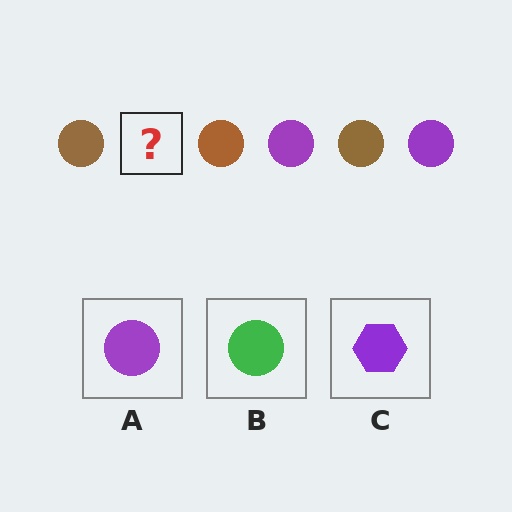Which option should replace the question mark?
Option A.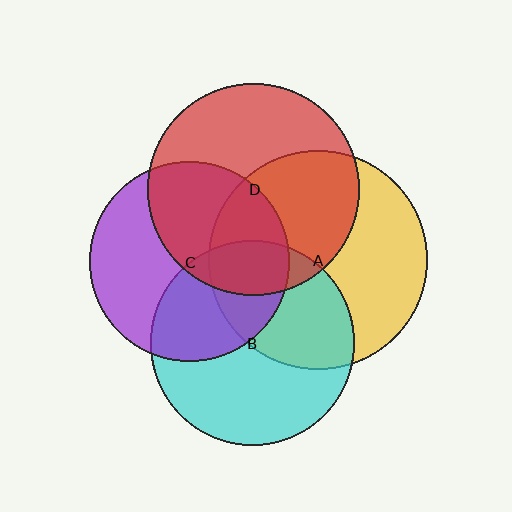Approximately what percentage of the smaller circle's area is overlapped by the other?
Approximately 40%.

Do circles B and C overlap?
Yes.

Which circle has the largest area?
Circle A (yellow).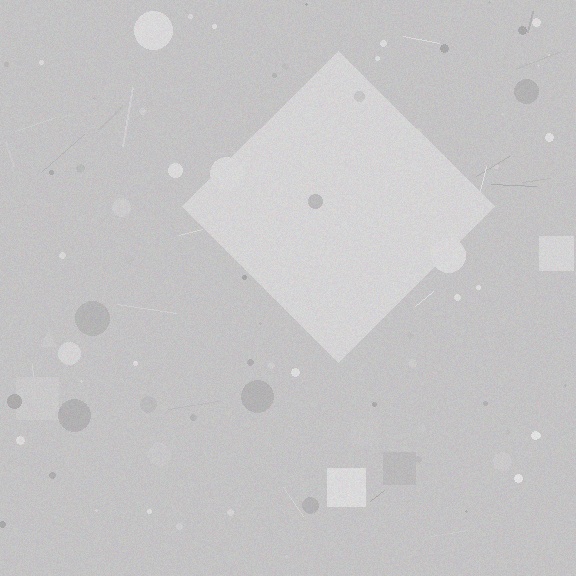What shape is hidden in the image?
A diamond is hidden in the image.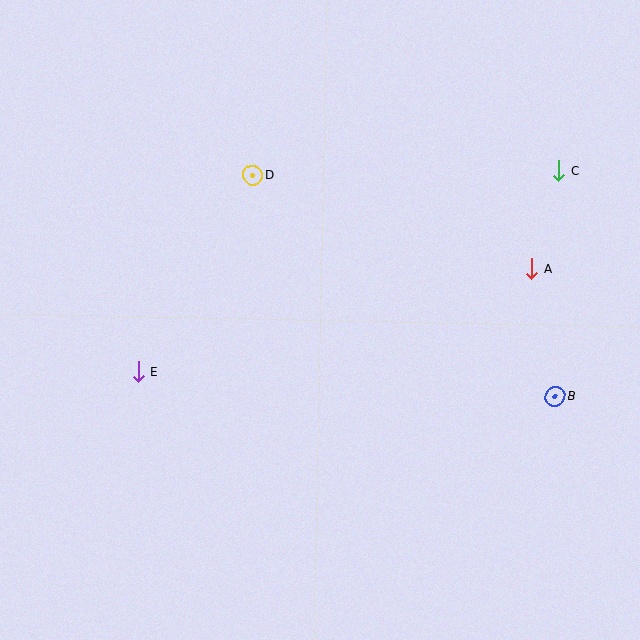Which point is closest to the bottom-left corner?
Point E is closest to the bottom-left corner.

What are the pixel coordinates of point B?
Point B is at (555, 396).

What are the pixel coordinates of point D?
Point D is at (253, 175).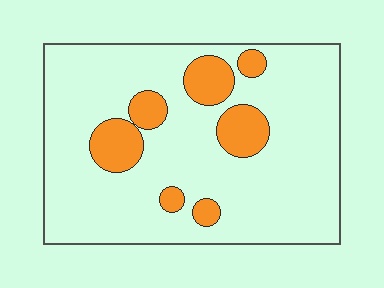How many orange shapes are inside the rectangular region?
7.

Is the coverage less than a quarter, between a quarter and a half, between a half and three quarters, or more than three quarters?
Less than a quarter.